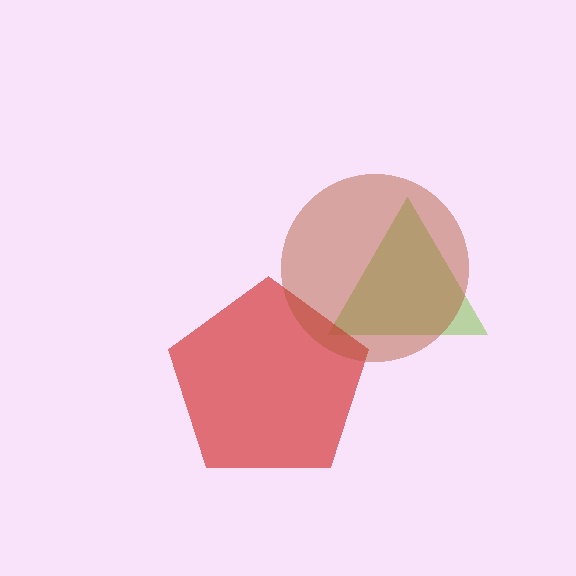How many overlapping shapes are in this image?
There are 3 overlapping shapes in the image.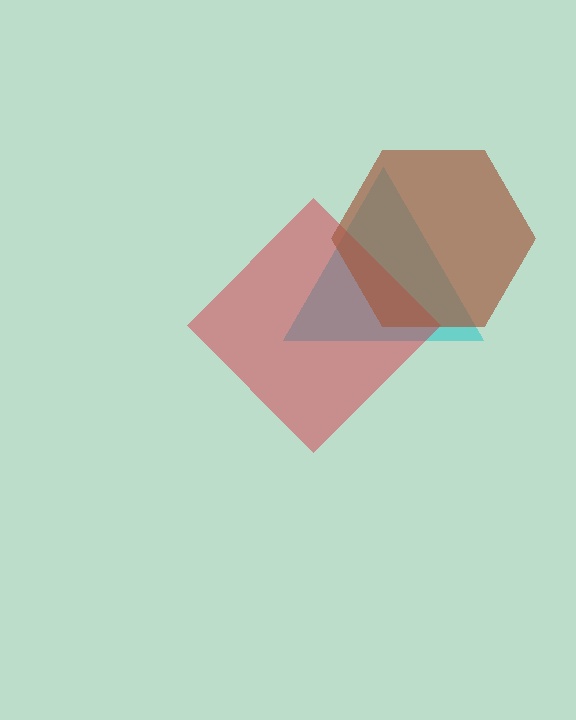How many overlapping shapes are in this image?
There are 3 overlapping shapes in the image.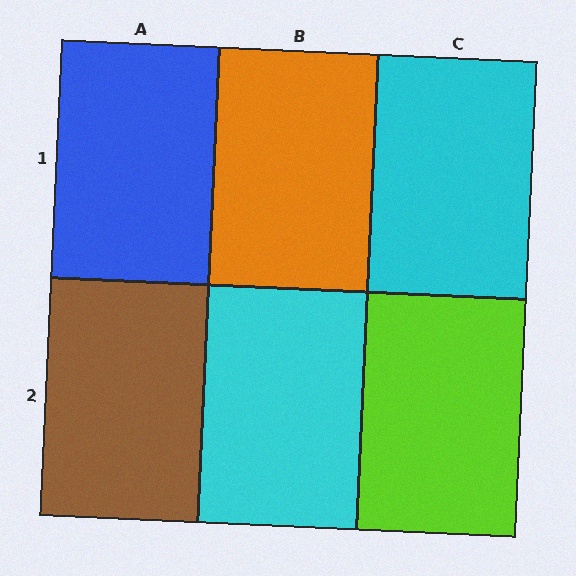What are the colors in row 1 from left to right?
Blue, orange, cyan.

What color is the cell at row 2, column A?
Brown.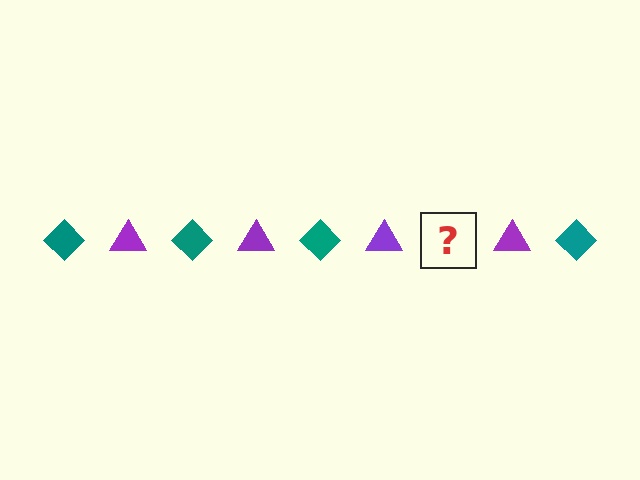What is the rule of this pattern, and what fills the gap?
The rule is that the pattern alternates between teal diamond and purple triangle. The gap should be filled with a teal diamond.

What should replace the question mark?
The question mark should be replaced with a teal diamond.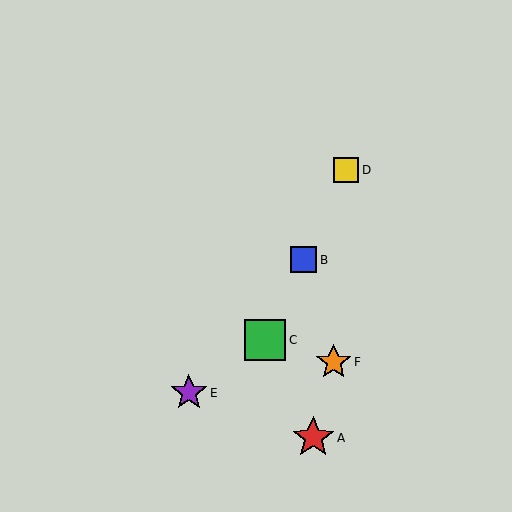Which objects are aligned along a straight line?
Objects B, C, D are aligned along a straight line.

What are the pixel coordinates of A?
Object A is at (313, 438).